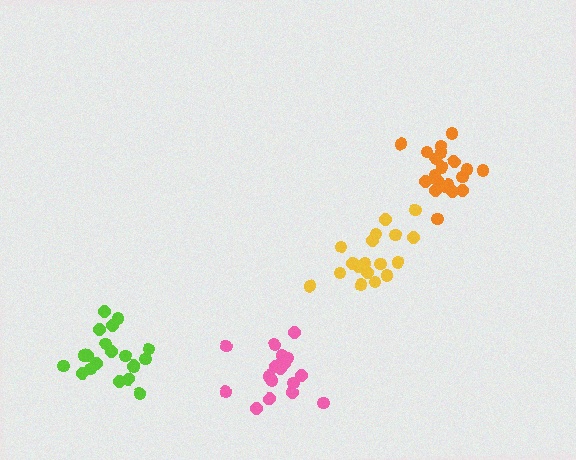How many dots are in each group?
Group 1: 20 dots, Group 2: 18 dots, Group 3: 20 dots, Group 4: 20 dots (78 total).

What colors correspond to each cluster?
The clusters are colored: lime, yellow, orange, pink.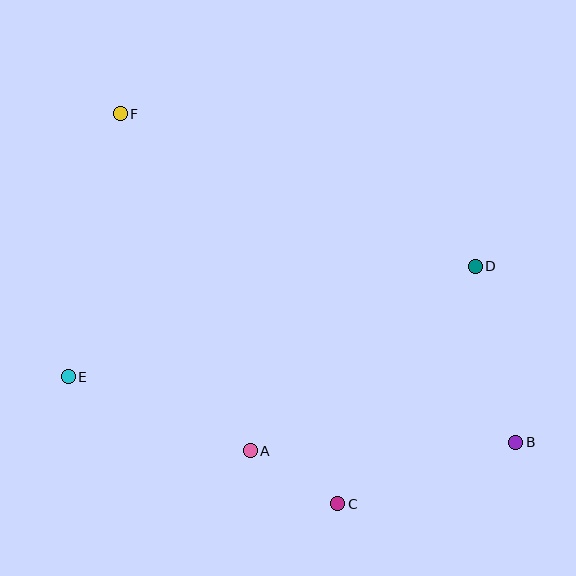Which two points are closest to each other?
Points A and C are closest to each other.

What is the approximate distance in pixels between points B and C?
The distance between B and C is approximately 189 pixels.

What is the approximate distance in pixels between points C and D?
The distance between C and D is approximately 275 pixels.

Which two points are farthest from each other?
Points B and F are farthest from each other.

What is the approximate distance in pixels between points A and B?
The distance between A and B is approximately 266 pixels.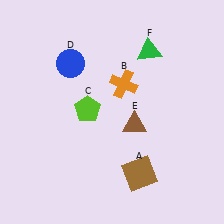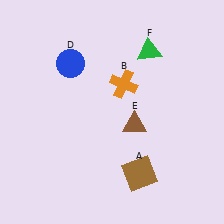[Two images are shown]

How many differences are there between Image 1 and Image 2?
There is 1 difference between the two images.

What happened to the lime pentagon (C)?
The lime pentagon (C) was removed in Image 2. It was in the top-left area of Image 1.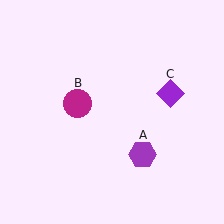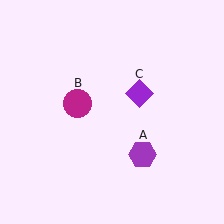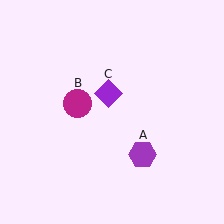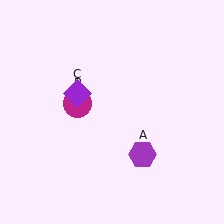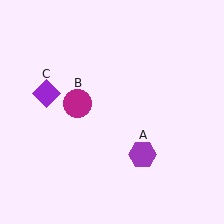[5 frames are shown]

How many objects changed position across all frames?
1 object changed position: purple diamond (object C).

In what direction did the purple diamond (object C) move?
The purple diamond (object C) moved left.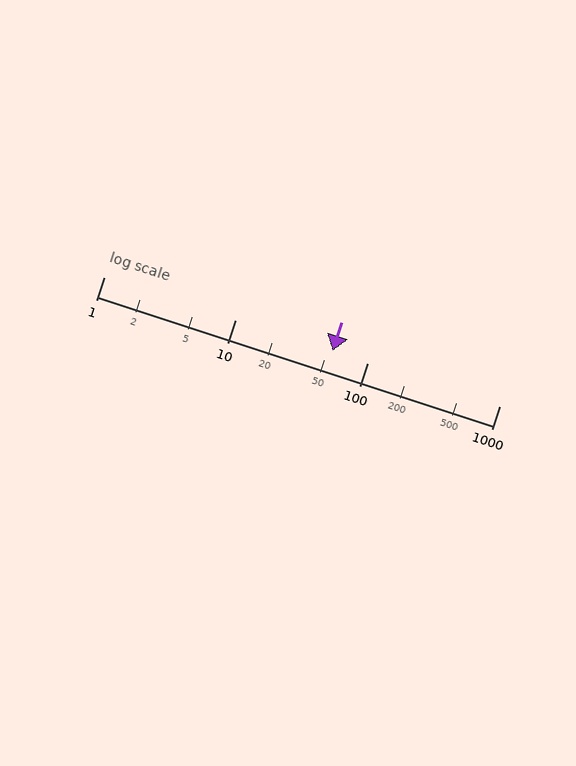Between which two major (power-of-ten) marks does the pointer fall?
The pointer is between 10 and 100.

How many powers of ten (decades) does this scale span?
The scale spans 3 decades, from 1 to 1000.